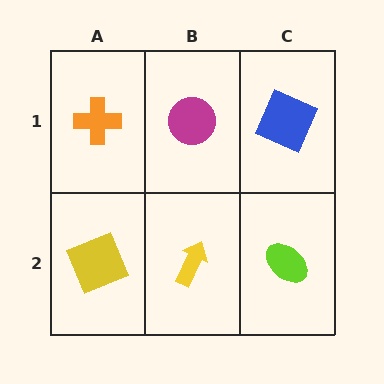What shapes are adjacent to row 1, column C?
A lime ellipse (row 2, column C), a magenta circle (row 1, column B).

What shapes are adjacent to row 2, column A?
An orange cross (row 1, column A), a yellow arrow (row 2, column B).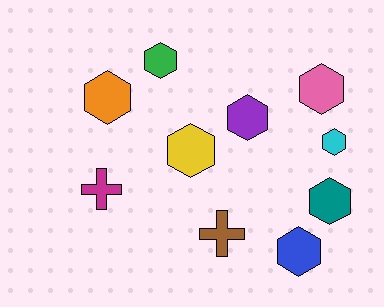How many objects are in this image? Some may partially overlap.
There are 10 objects.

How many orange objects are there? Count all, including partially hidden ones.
There is 1 orange object.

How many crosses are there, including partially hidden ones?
There are 2 crosses.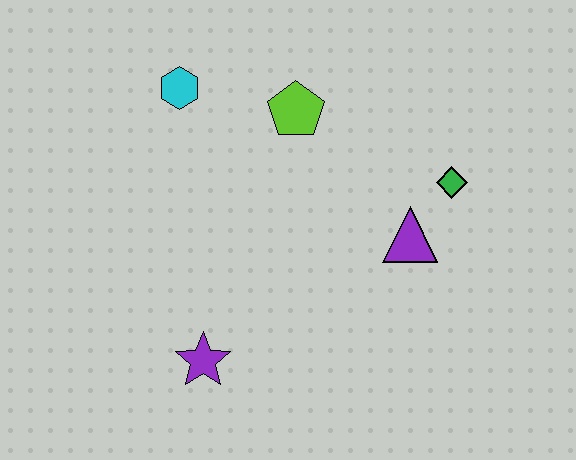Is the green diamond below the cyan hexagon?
Yes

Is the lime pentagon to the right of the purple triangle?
No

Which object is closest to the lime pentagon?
The cyan hexagon is closest to the lime pentagon.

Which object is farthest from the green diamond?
The purple star is farthest from the green diamond.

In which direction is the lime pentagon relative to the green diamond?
The lime pentagon is to the left of the green diamond.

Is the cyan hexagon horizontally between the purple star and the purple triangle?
No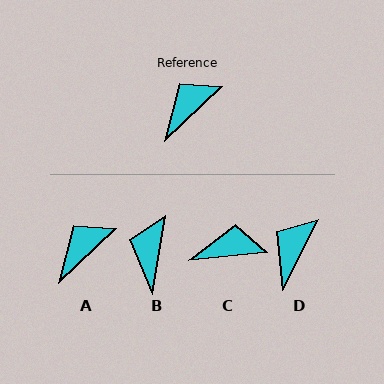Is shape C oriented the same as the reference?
No, it is off by about 37 degrees.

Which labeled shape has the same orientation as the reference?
A.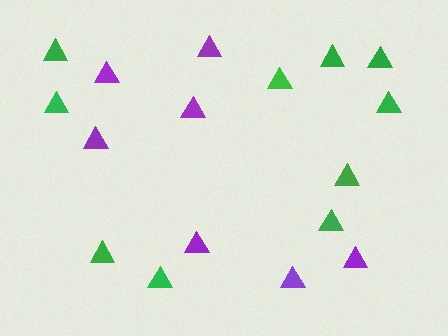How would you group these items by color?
There are 2 groups: one group of purple triangles (7) and one group of green triangles (10).